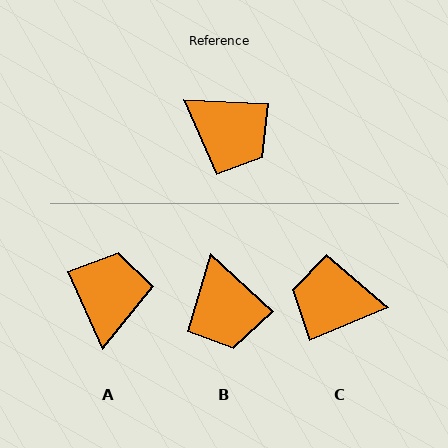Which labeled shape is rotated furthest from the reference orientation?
C, about 155 degrees away.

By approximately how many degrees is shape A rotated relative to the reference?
Approximately 116 degrees counter-clockwise.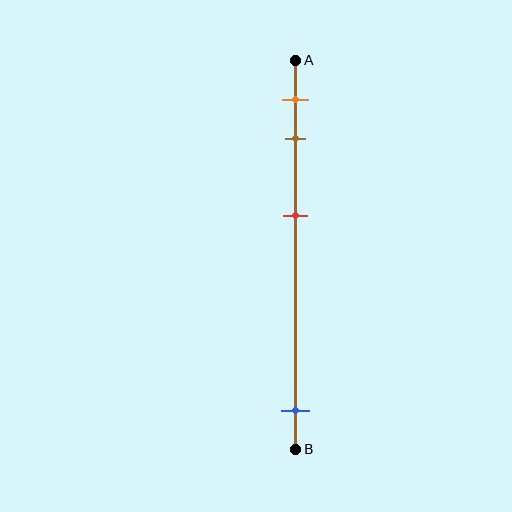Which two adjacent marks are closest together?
The orange and brown marks are the closest adjacent pair.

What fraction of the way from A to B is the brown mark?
The brown mark is approximately 20% (0.2) of the way from A to B.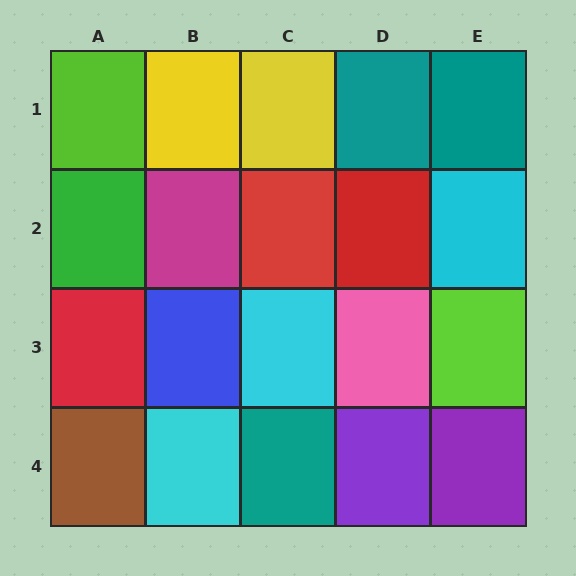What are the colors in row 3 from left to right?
Red, blue, cyan, pink, lime.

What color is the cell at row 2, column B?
Magenta.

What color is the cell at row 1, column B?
Yellow.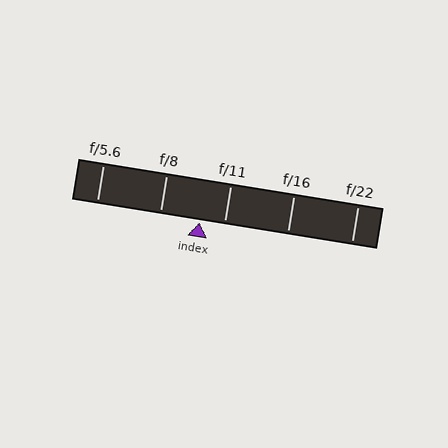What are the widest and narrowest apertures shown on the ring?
The widest aperture shown is f/5.6 and the narrowest is f/22.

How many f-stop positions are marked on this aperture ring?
There are 5 f-stop positions marked.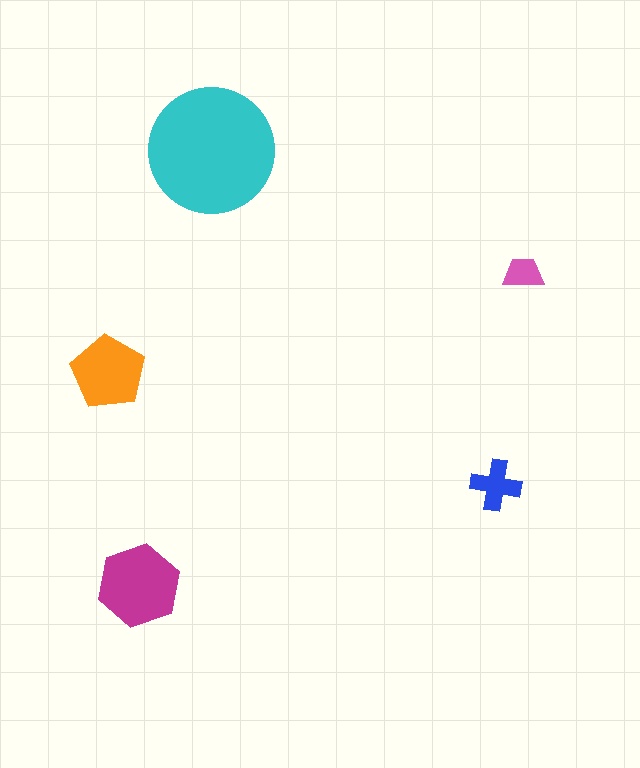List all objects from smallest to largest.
The pink trapezoid, the blue cross, the orange pentagon, the magenta hexagon, the cyan circle.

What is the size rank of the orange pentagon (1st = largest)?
3rd.